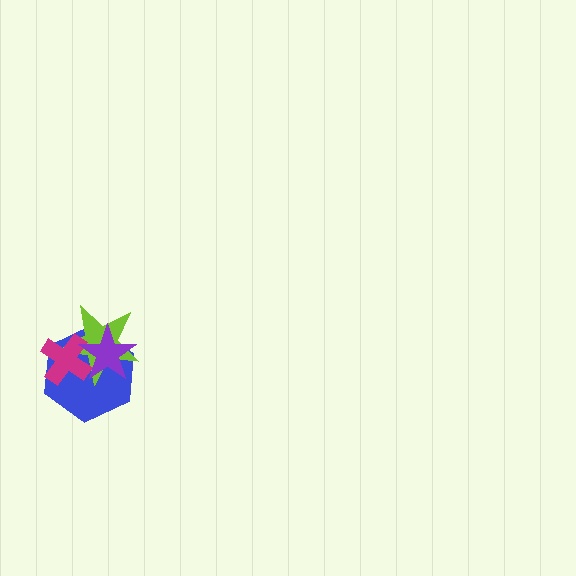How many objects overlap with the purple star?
3 objects overlap with the purple star.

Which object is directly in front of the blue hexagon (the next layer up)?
The lime star is directly in front of the blue hexagon.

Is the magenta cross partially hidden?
Yes, it is partially covered by another shape.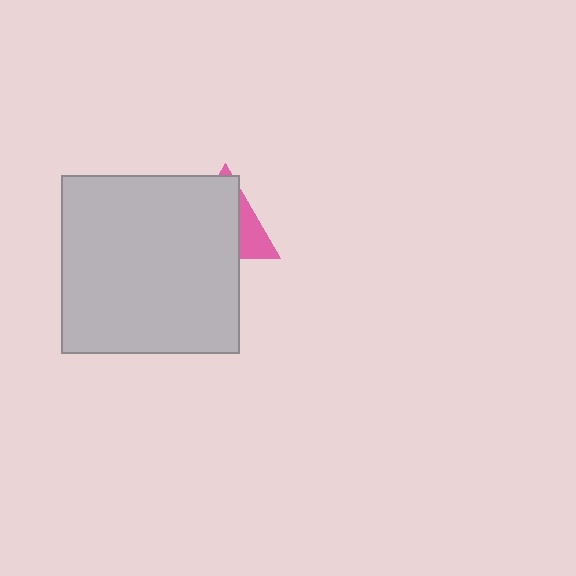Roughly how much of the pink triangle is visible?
A small part of it is visible (roughly 30%).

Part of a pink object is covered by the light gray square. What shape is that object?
It is a triangle.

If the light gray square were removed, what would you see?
You would see the complete pink triangle.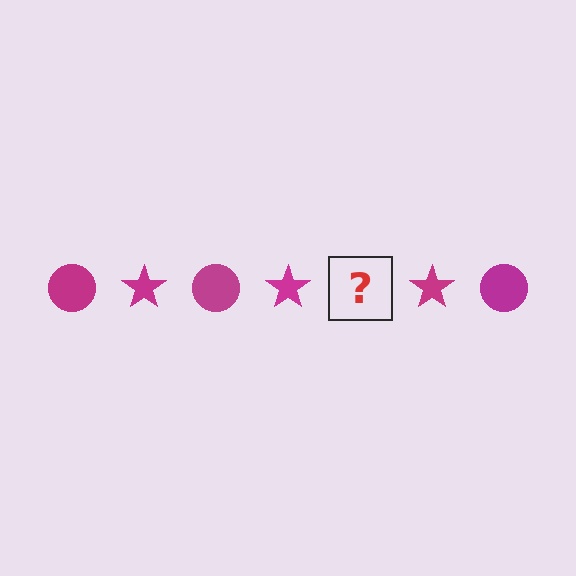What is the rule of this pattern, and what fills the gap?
The rule is that the pattern cycles through circle, star shapes in magenta. The gap should be filled with a magenta circle.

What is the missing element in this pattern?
The missing element is a magenta circle.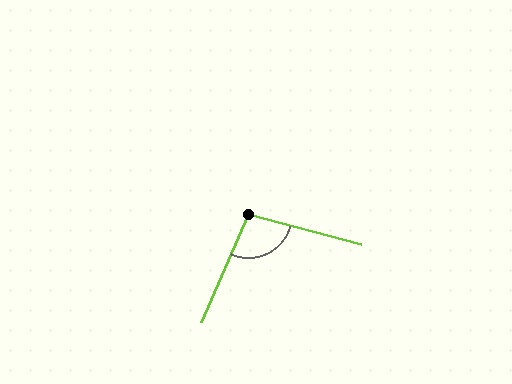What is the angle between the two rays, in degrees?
Approximately 99 degrees.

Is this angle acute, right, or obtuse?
It is obtuse.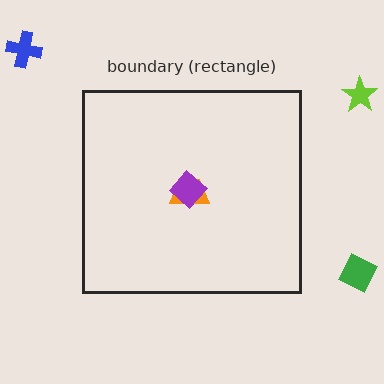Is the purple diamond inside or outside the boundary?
Inside.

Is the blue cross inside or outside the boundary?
Outside.